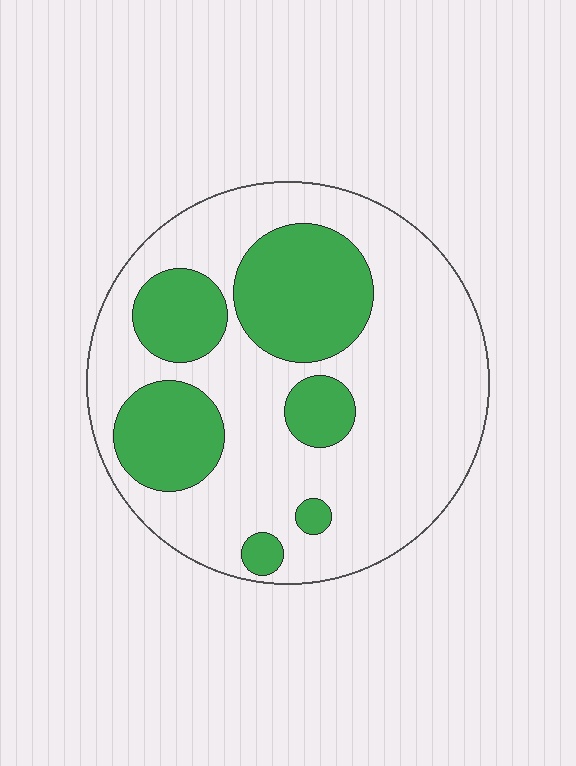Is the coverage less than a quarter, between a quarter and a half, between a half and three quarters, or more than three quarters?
Between a quarter and a half.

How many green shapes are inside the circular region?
6.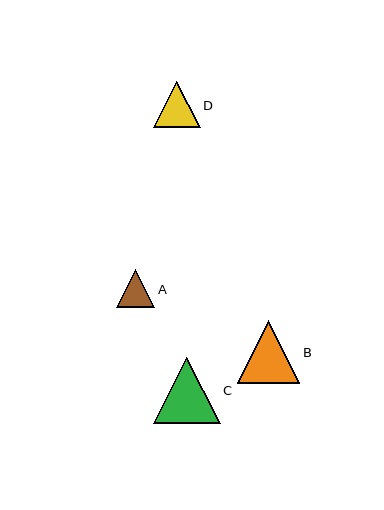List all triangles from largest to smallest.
From largest to smallest: C, B, D, A.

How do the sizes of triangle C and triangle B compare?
Triangle C and triangle B are approximately the same size.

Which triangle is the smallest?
Triangle A is the smallest with a size of approximately 38 pixels.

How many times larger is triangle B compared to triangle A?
Triangle B is approximately 1.6 times the size of triangle A.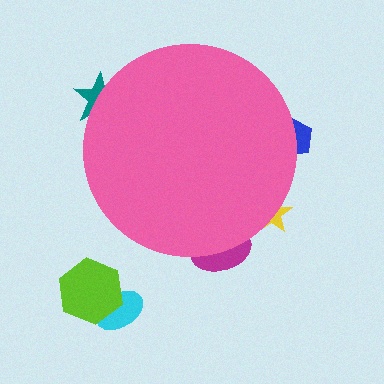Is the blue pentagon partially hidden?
Yes, the blue pentagon is partially hidden behind the pink circle.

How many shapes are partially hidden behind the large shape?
4 shapes are partially hidden.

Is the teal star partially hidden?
Yes, the teal star is partially hidden behind the pink circle.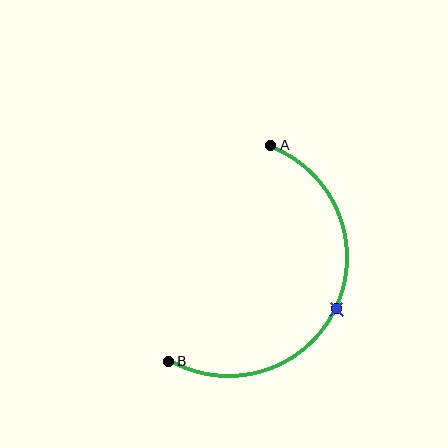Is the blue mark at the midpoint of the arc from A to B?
Yes. The blue mark lies on the arc at equal arc-length from both A and B — it is the arc midpoint.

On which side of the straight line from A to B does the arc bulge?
The arc bulges to the right of the straight line connecting A and B.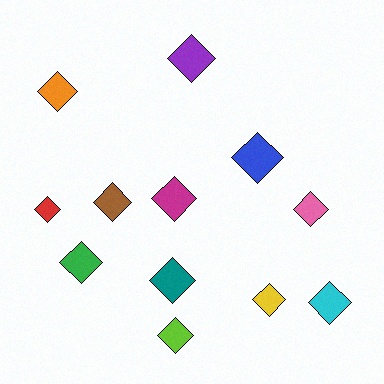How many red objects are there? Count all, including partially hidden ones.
There is 1 red object.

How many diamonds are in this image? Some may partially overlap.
There are 12 diamonds.